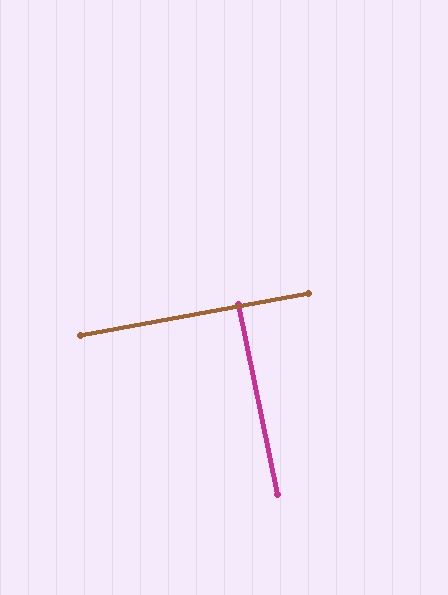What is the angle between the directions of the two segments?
Approximately 89 degrees.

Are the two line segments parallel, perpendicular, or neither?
Perpendicular — they meet at approximately 89°.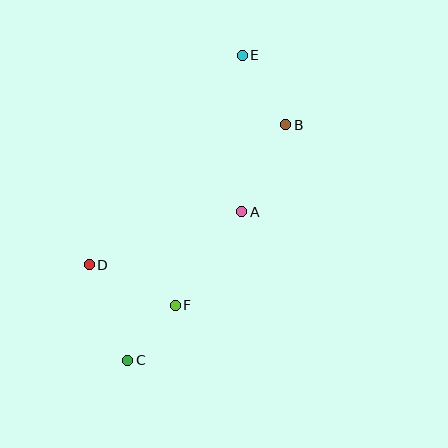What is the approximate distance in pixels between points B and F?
The distance between B and F is approximately 212 pixels.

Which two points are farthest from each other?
Points C and E are farthest from each other.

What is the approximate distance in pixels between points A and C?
The distance between A and C is approximately 187 pixels.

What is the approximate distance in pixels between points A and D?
The distance between A and D is approximately 162 pixels.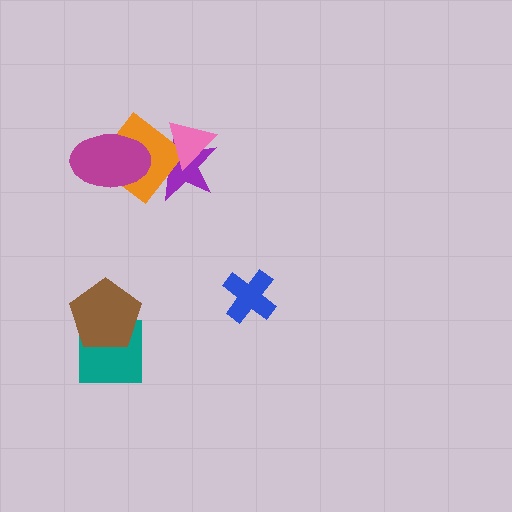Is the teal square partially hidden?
Yes, it is partially covered by another shape.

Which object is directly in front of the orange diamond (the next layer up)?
The pink triangle is directly in front of the orange diamond.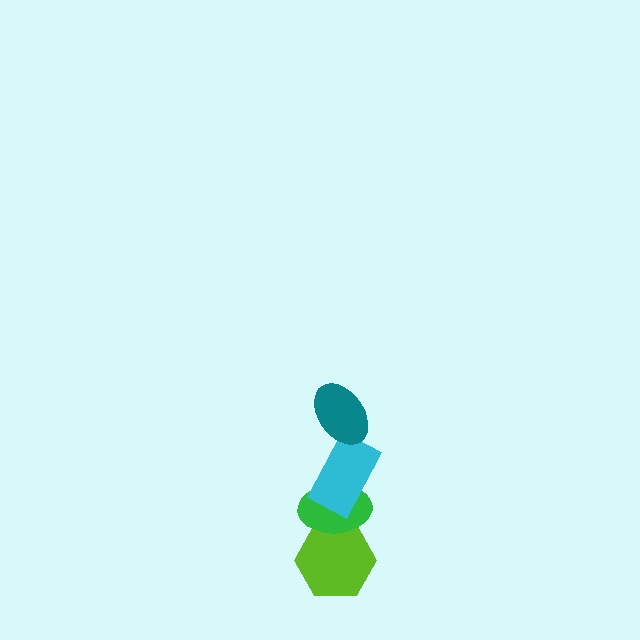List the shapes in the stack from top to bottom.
From top to bottom: the teal ellipse, the cyan rectangle, the green ellipse, the lime hexagon.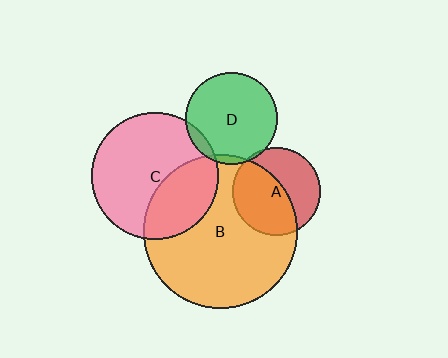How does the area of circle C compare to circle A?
Approximately 2.1 times.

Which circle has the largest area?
Circle B (orange).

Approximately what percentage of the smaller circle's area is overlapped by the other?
Approximately 5%.